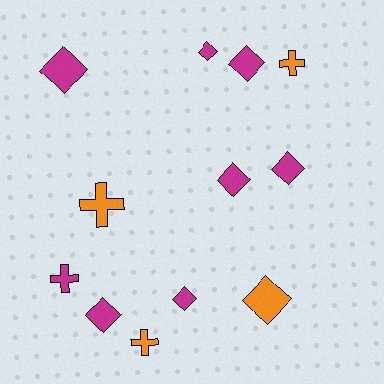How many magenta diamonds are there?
There are 7 magenta diamonds.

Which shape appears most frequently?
Diamond, with 8 objects.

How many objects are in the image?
There are 12 objects.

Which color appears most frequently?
Magenta, with 8 objects.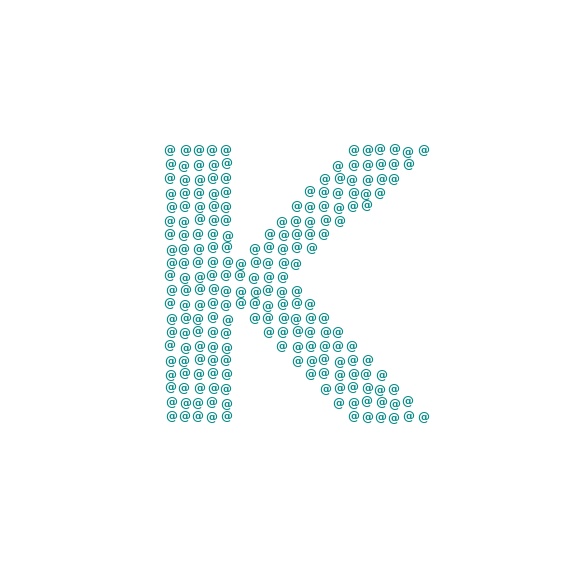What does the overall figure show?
The overall figure shows the letter K.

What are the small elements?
The small elements are at signs.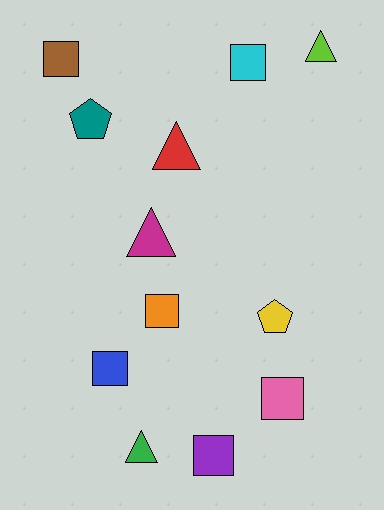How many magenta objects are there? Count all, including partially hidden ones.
There is 1 magenta object.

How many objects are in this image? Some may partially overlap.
There are 12 objects.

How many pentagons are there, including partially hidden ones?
There are 2 pentagons.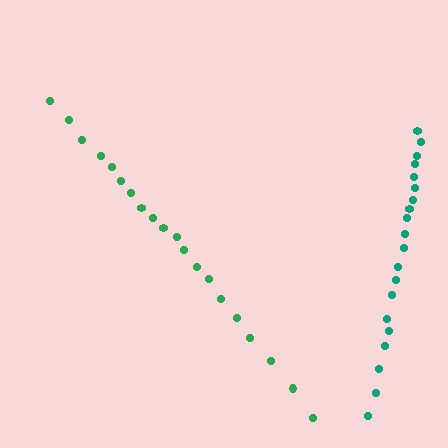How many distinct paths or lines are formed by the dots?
There are 2 distinct paths.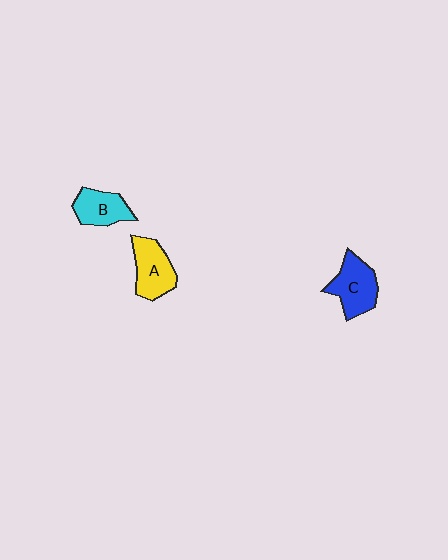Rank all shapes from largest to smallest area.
From largest to smallest: C (blue), A (yellow), B (cyan).